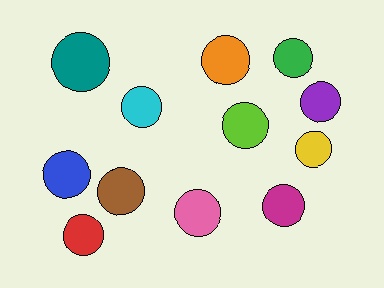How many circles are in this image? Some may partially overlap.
There are 12 circles.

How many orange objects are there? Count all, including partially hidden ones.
There is 1 orange object.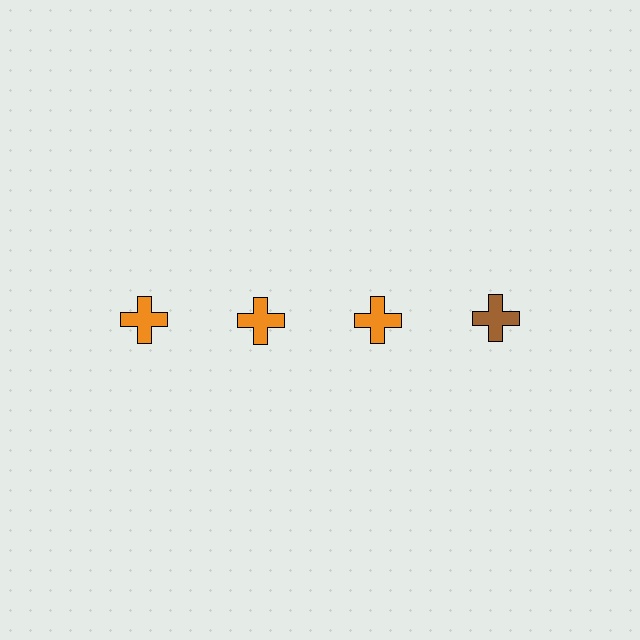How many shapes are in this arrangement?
There are 4 shapes arranged in a grid pattern.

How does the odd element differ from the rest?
It has a different color: brown instead of orange.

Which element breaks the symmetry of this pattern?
The brown cross in the top row, second from right column breaks the symmetry. All other shapes are orange crosses.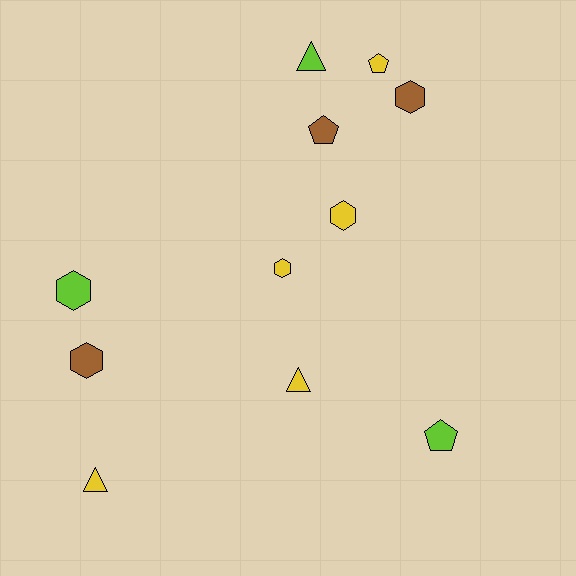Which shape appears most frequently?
Hexagon, with 5 objects.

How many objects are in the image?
There are 11 objects.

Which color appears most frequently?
Yellow, with 5 objects.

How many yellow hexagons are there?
There are 2 yellow hexagons.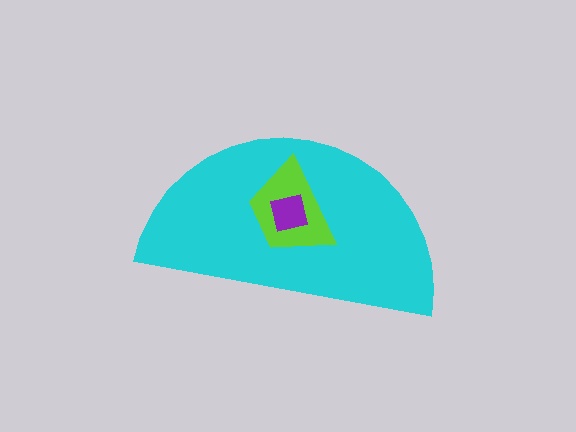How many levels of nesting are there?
3.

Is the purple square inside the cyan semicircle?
Yes.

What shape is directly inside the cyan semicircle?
The lime trapezoid.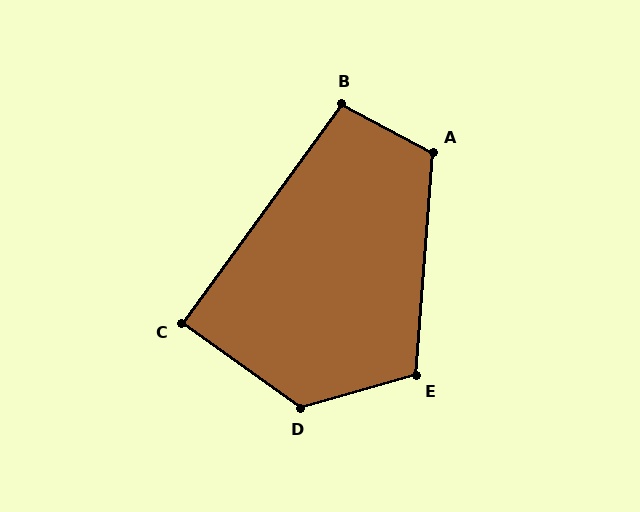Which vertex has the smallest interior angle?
C, at approximately 90 degrees.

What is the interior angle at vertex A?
Approximately 114 degrees (obtuse).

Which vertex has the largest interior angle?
D, at approximately 128 degrees.